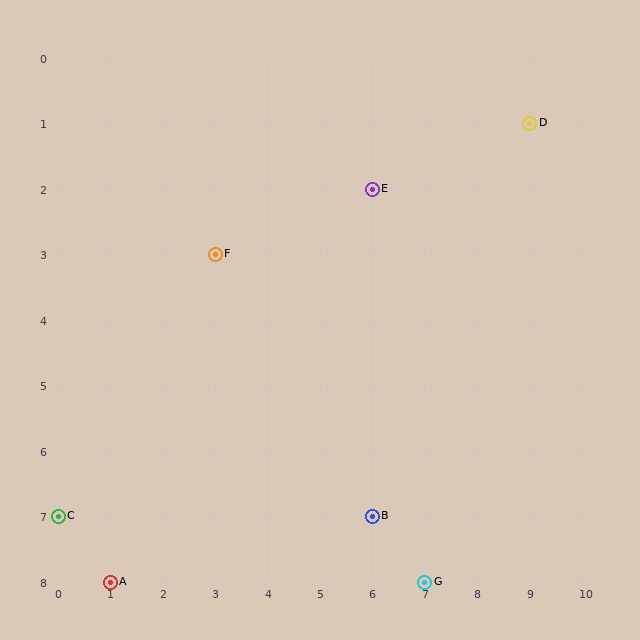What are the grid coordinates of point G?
Point G is at grid coordinates (7, 8).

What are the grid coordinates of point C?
Point C is at grid coordinates (0, 7).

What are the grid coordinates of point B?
Point B is at grid coordinates (6, 7).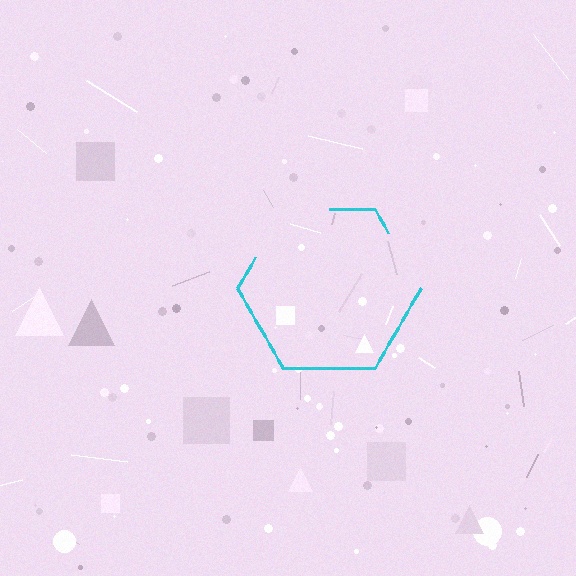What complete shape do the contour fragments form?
The contour fragments form a hexagon.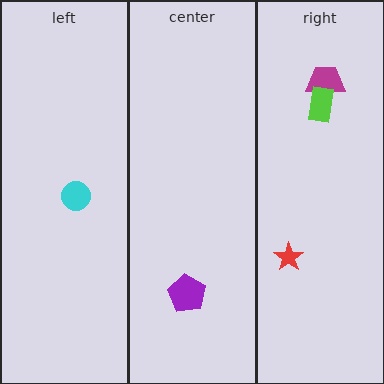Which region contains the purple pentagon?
The center region.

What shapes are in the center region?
The purple pentagon.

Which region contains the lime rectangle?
The right region.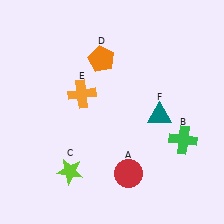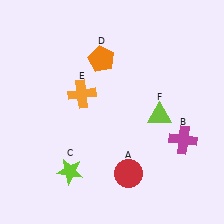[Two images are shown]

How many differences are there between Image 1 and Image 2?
There are 2 differences between the two images.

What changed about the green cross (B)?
In Image 1, B is green. In Image 2, it changed to magenta.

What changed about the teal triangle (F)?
In Image 1, F is teal. In Image 2, it changed to lime.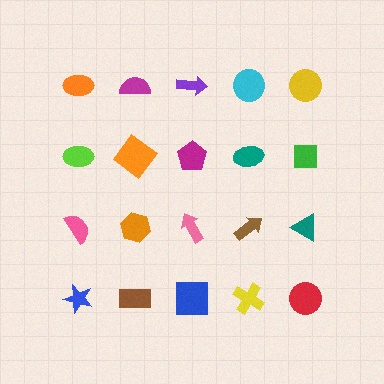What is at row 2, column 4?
A teal ellipse.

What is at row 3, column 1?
A pink semicircle.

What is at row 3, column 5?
A teal triangle.